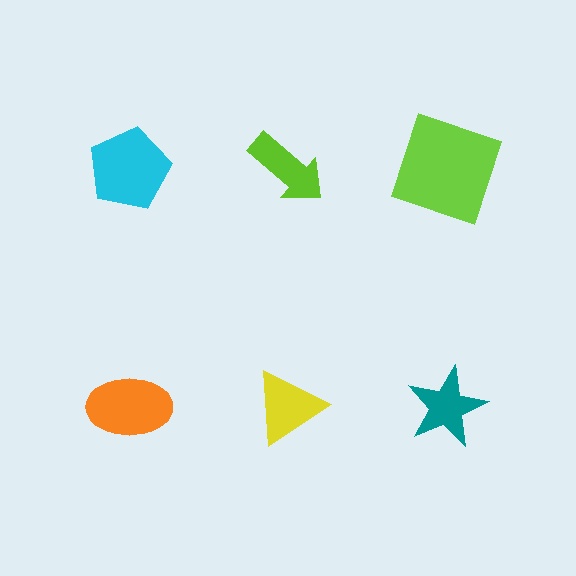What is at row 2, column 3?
A teal star.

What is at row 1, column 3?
A lime square.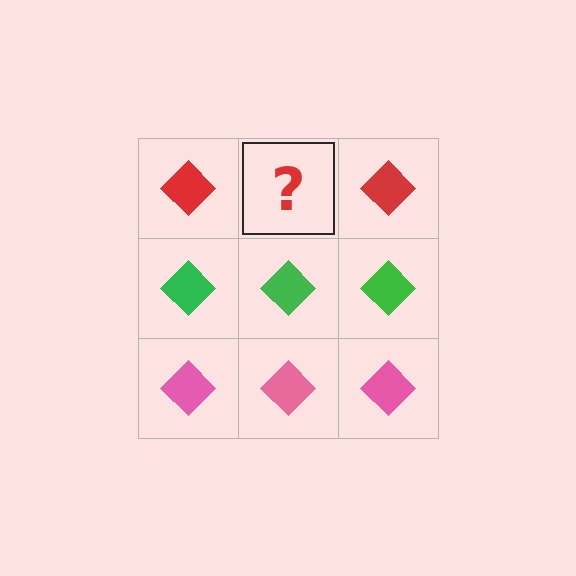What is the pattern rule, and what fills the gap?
The rule is that each row has a consistent color. The gap should be filled with a red diamond.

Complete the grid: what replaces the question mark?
The question mark should be replaced with a red diamond.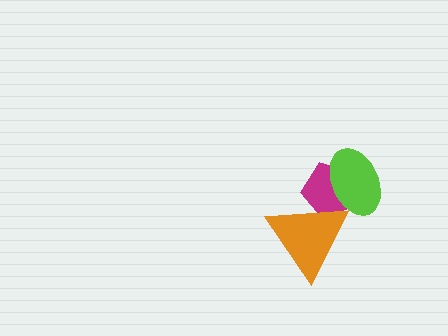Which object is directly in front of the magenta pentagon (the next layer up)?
The lime ellipse is directly in front of the magenta pentagon.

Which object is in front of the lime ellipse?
The orange triangle is in front of the lime ellipse.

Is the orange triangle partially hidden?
No, no other shape covers it.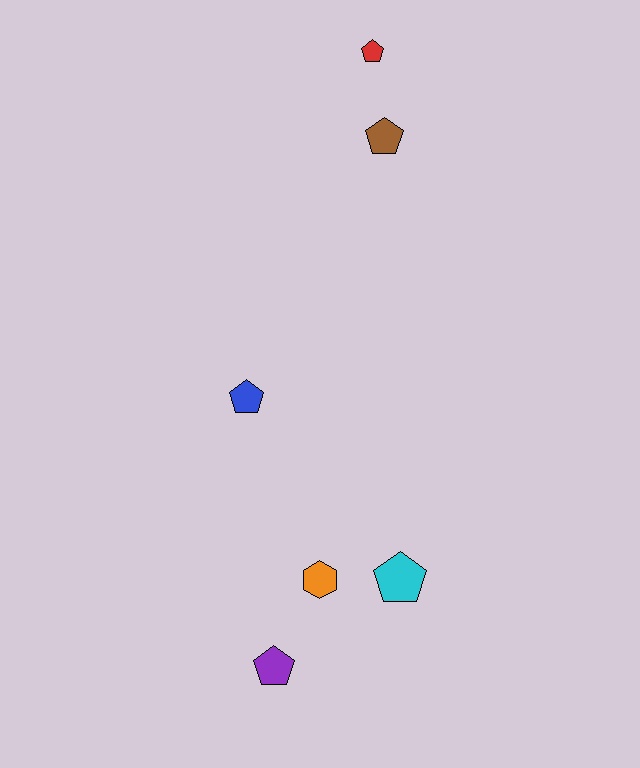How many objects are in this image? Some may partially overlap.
There are 6 objects.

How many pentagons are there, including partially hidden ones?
There are 5 pentagons.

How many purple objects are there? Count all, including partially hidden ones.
There is 1 purple object.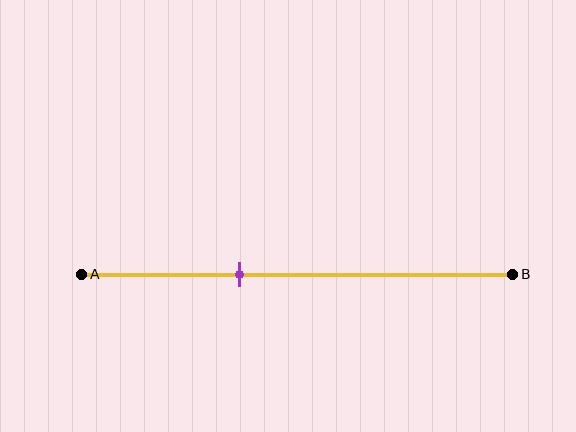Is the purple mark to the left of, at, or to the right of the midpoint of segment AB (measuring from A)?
The purple mark is to the left of the midpoint of segment AB.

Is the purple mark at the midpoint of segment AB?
No, the mark is at about 35% from A, not at the 50% midpoint.